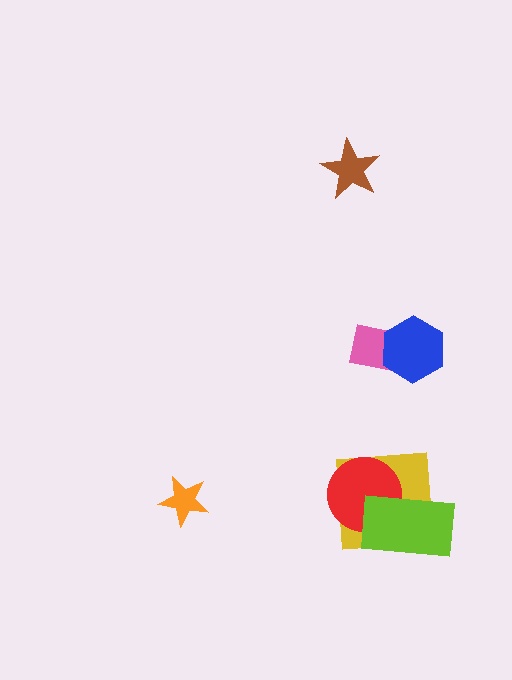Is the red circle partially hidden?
Yes, it is partially covered by another shape.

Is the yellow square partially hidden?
Yes, it is partially covered by another shape.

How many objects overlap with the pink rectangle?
1 object overlaps with the pink rectangle.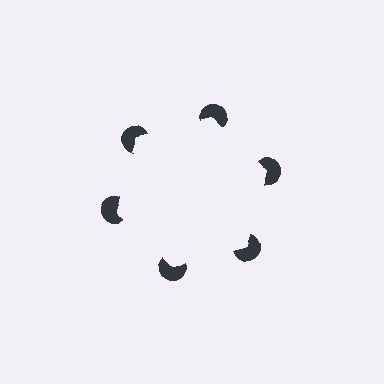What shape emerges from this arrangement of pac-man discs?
An illusory hexagon — its edges are inferred from the aligned wedge cuts in the pac-man discs, not physically drawn.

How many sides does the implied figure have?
6 sides.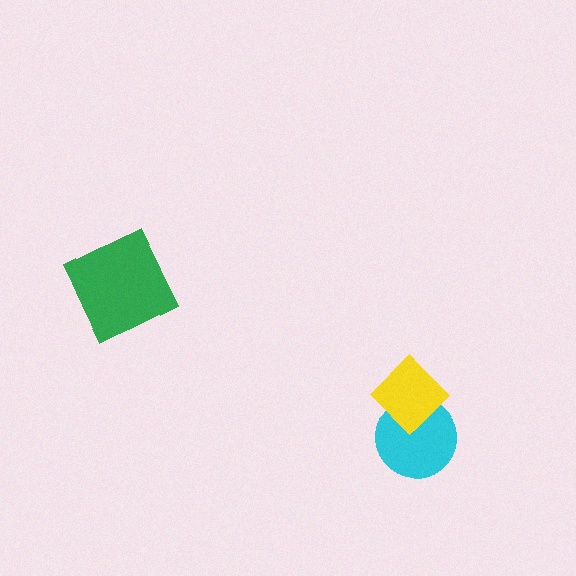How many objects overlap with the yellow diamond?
1 object overlaps with the yellow diamond.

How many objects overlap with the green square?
0 objects overlap with the green square.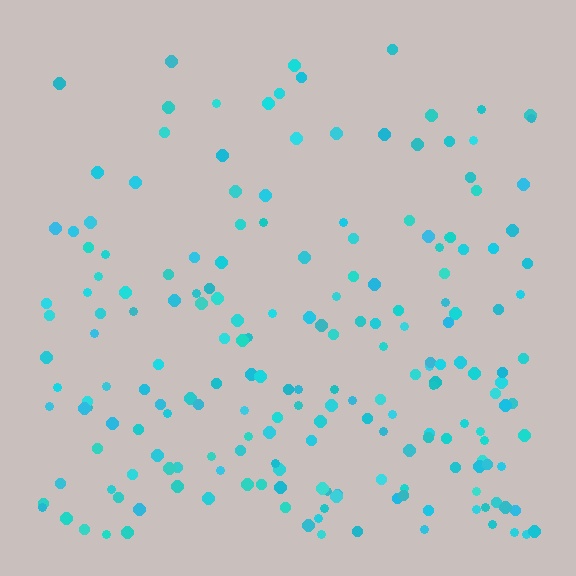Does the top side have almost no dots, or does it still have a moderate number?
Still a moderate number, just noticeably fewer than the bottom.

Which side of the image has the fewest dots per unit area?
The top.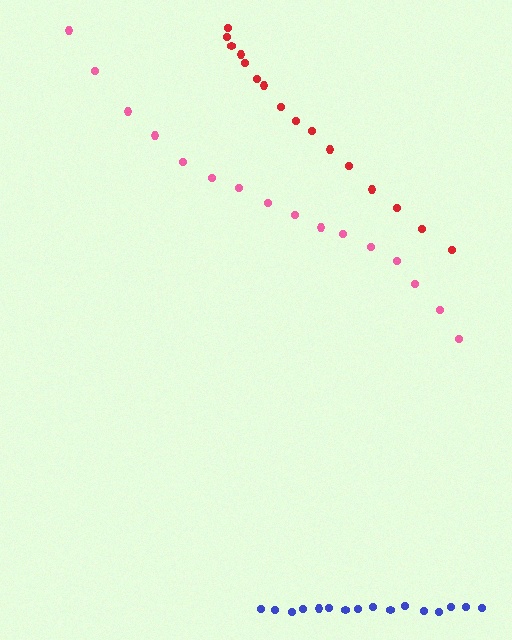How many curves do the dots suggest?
There are 3 distinct paths.